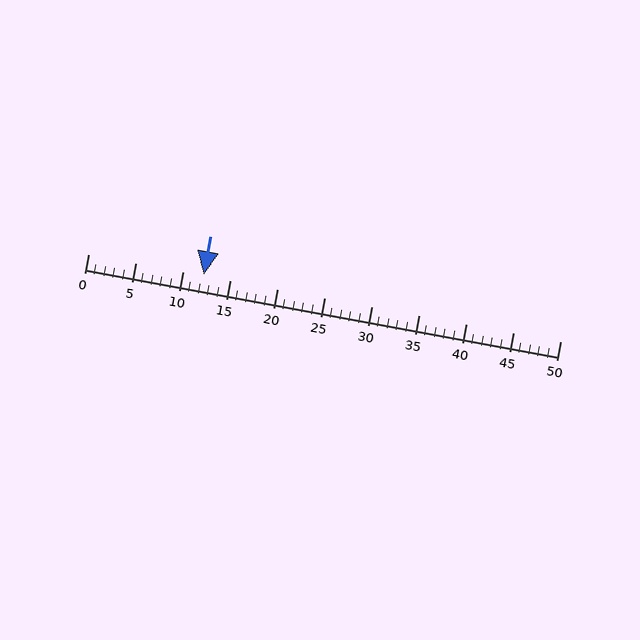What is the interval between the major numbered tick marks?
The major tick marks are spaced 5 units apart.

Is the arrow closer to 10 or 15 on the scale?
The arrow is closer to 10.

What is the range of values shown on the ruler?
The ruler shows values from 0 to 50.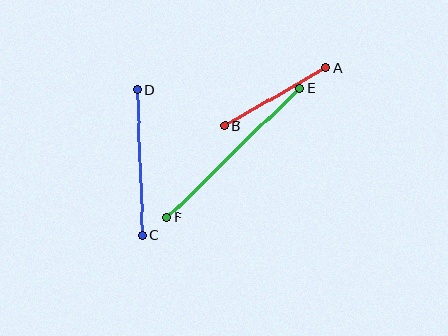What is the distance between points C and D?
The distance is approximately 146 pixels.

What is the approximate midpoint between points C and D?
The midpoint is at approximately (140, 163) pixels.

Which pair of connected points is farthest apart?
Points E and F are farthest apart.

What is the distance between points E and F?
The distance is approximately 185 pixels.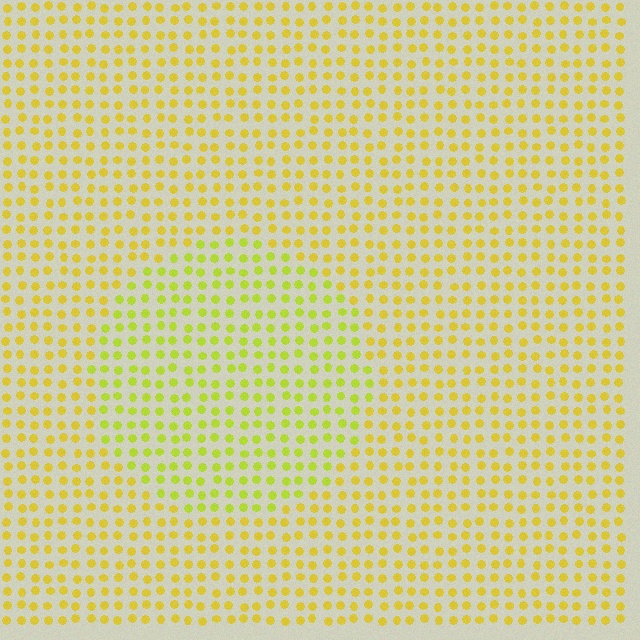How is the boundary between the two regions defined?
The boundary is defined purely by a slight shift in hue (about 22 degrees). Spacing, size, and orientation are identical on both sides.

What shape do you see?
I see a circle.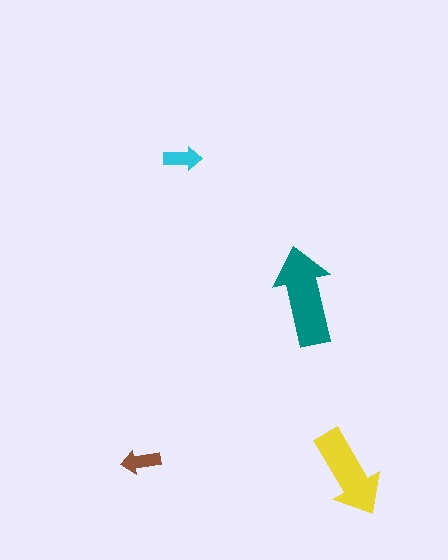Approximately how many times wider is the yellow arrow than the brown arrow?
About 2 times wider.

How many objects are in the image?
There are 4 objects in the image.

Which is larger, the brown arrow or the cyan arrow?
The brown one.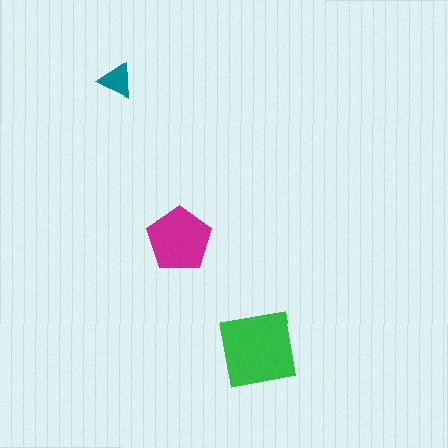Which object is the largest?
The green square.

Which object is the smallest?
The teal triangle.